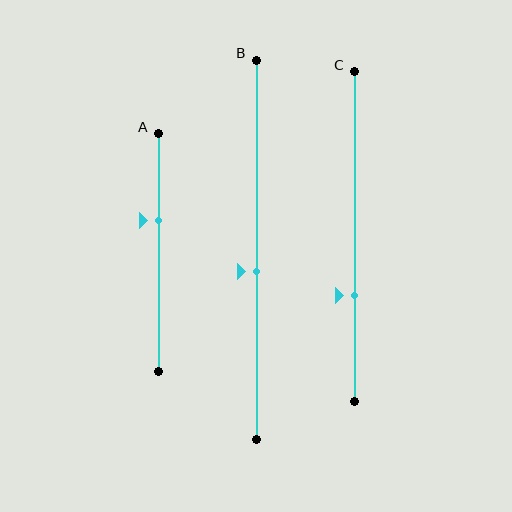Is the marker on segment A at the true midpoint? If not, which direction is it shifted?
No, the marker on segment A is shifted upward by about 14% of the segment length.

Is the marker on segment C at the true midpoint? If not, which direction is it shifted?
No, the marker on segment C is shifted downward by about 18% of the segment length.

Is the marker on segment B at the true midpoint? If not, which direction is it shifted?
No, the marker on segment B is shifted downward by about 6% of the segment length.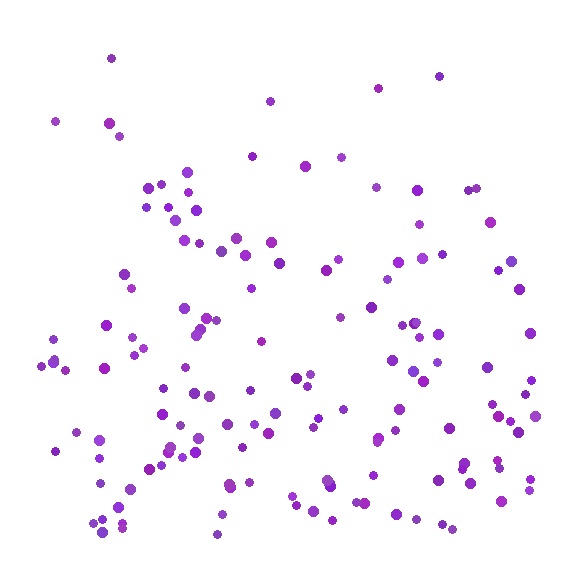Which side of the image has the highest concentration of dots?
The bottom.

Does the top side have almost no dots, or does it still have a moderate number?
Still a moderate number, just noticeably fewer than the bottom.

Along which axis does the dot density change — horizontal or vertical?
Vertical.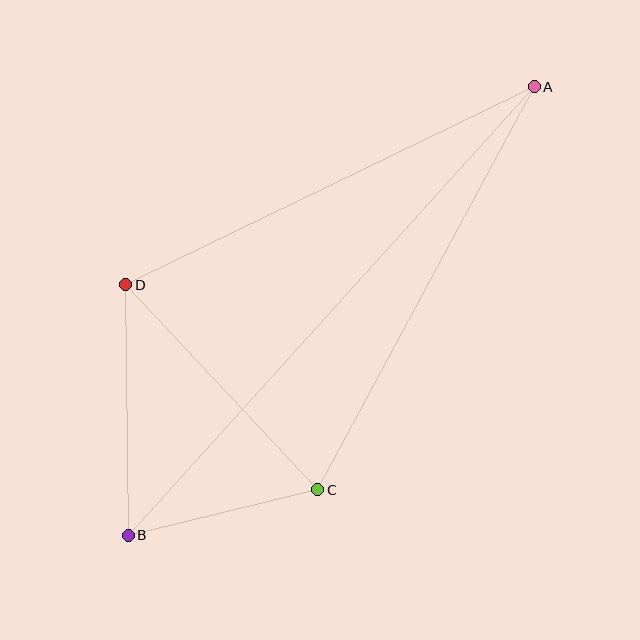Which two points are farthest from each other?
Points A and B are farthest from each other.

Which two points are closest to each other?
Points B and C are closest to each other.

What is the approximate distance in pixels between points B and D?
The distance between B and D is approximately 251 pixels.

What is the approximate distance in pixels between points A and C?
The distance between A and C is approximately 457 pixels.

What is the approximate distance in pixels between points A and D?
The distance between A and D is approximately 454 pixels.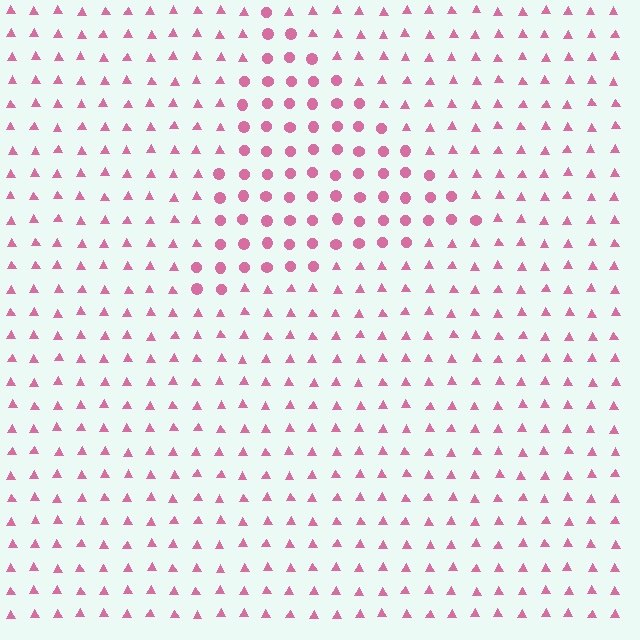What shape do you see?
I see a triangle.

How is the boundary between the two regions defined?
The boundary is defined by a change in element shape: circles inside vs. triangles outside. All elements share the same color and spacing.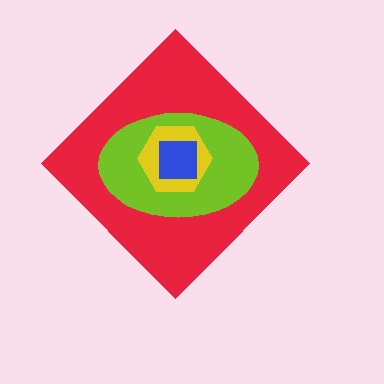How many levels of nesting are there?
4.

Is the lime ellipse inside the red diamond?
Yes.